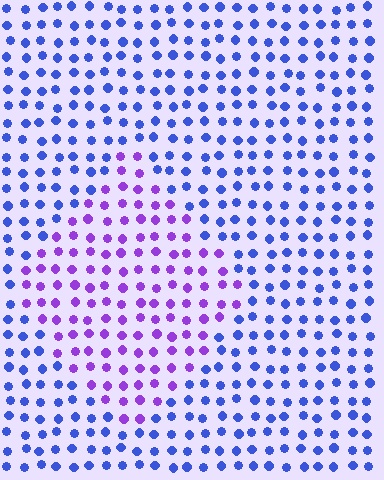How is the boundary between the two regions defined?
The boundary is defined purely by a slight shift in hue (about 45 degrees). Spacing, size, and orientation are identical on both sides.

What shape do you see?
I see a diamond.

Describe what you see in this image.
The image is filled with small blue elements in a uniform arrangement. A diamond-shaped region is visible where the elements are tinted to a slightly different hue, forming a subtle color boundary.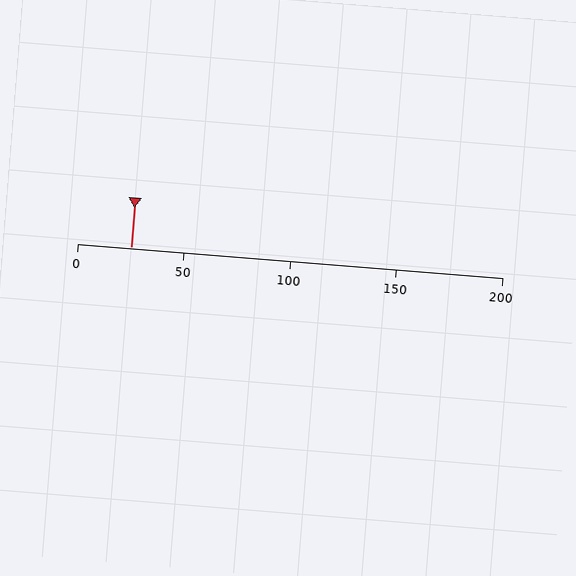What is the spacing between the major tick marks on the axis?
The major ticks are spaced 50 apart.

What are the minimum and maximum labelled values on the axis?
The axis runs from 0 to 200.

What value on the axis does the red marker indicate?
The marker indicates approximately 25.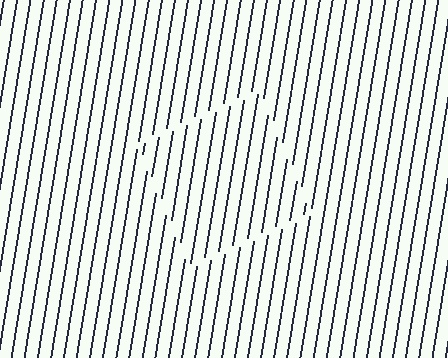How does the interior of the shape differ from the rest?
The interior of the shape contains the same grating, shifted by half a period — the contour is defined by the phase discontinuity where line-ends from the inner and outer gratings abut.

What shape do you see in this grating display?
An illusory square. The interior of the shape contains the same grating, shifted by half a period — the contour is defined by the phase discontinuity where line-ends from the inner and outer gratings abut.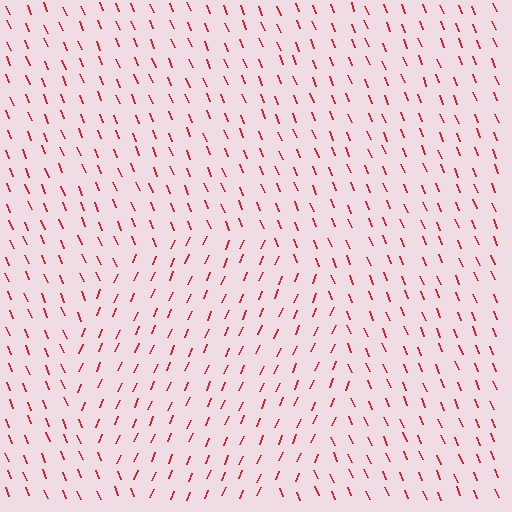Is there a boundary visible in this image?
Yes, there is a texture boundary formed by a change in line orientation.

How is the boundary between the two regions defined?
The boundary is defined purely by a change in line orientation (approximately 45 degrees difference). All lines are the same color and thickness.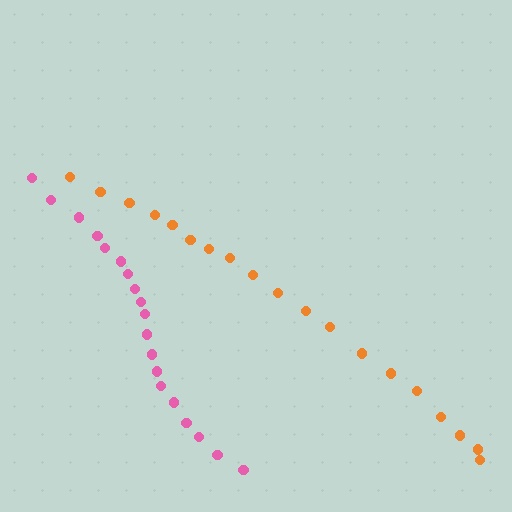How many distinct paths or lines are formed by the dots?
There are 2 distinct paths.